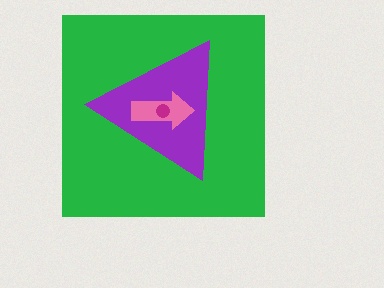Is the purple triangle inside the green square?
Yes.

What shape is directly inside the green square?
The purple triangle.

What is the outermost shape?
The green square.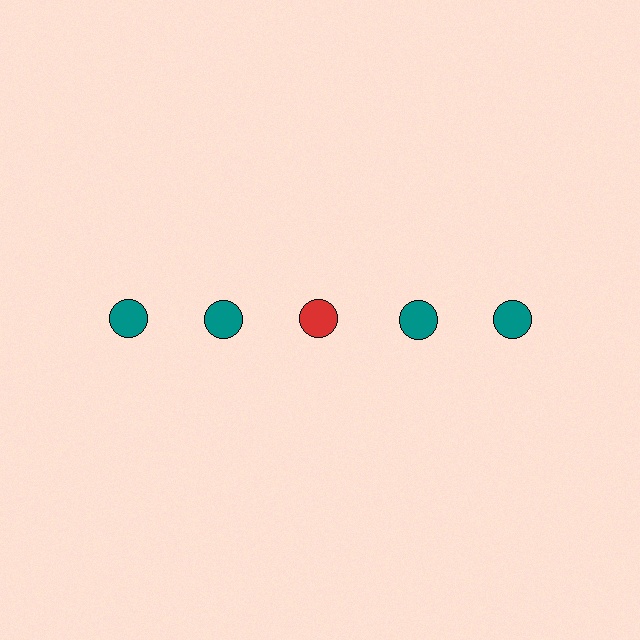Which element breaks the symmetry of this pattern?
The red circle in the top row, center column breaks the symmetry. All other shapes are teal circles.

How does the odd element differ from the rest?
It has a different color: red instead of teal.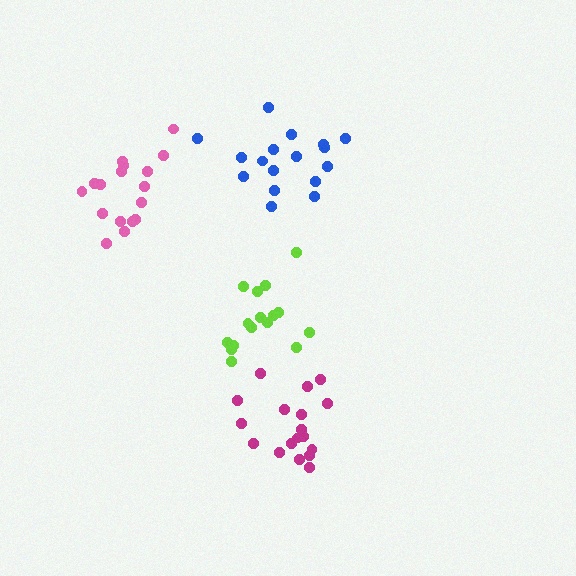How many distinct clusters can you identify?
There are 4 distinct clusters.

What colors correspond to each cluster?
The clusters are colored: lime, magenta, pink, blue.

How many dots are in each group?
Group 1: 16 dots, Group 2: 18 dots, Group 3: 17 dots, Group 4: 17 dots (68 total).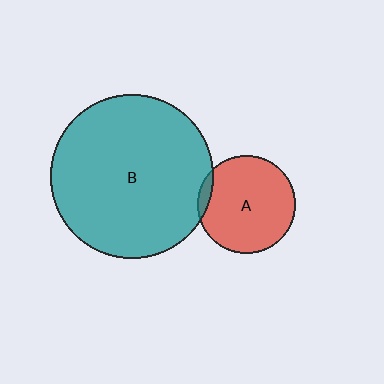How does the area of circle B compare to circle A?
Approximately 2.8 times.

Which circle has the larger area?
Circle B (teal).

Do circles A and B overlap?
Yes.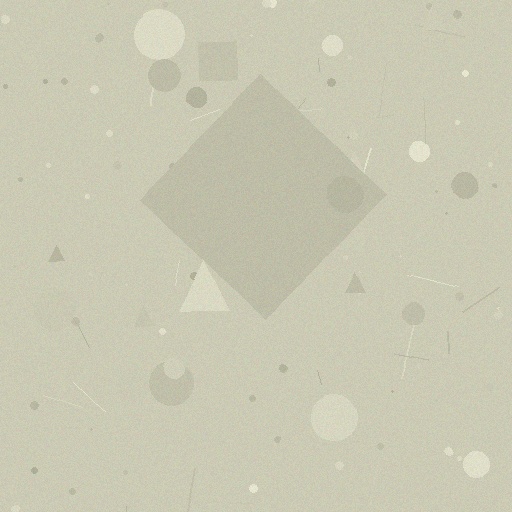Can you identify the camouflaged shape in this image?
The camouflaged shape is a diamond.